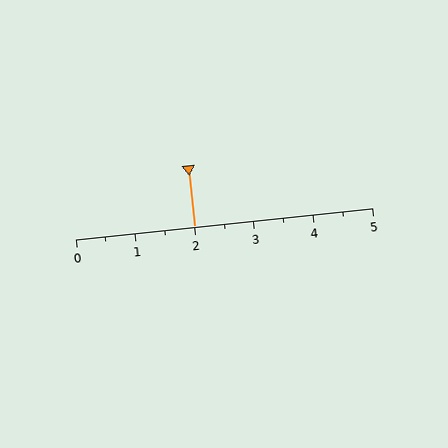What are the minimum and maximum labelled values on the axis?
The axis runs from 0 to 5.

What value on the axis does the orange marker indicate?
The marker indicates approximately 2.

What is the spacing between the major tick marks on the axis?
The major ticks are spaced 1 apart.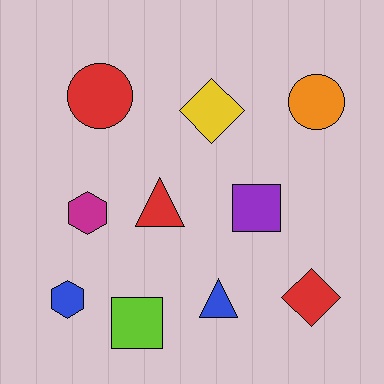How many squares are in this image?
There are 2 squares.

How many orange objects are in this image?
There is 1 orange object.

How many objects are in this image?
There are 10 objects.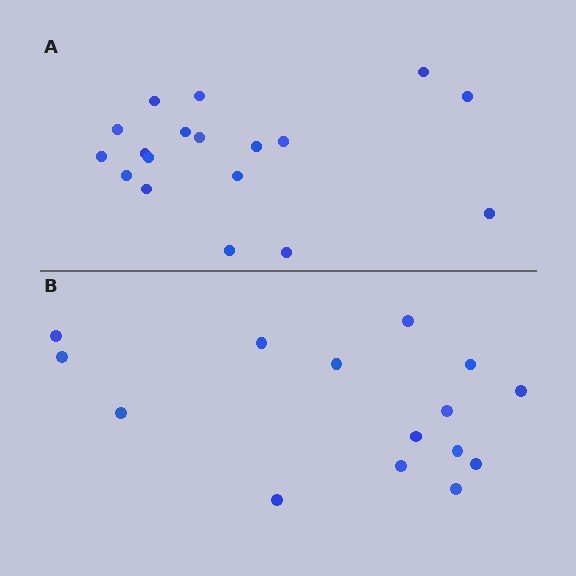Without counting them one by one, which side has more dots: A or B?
Region A (the top region) has more dots.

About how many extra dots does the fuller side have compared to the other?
Region A has just a few more — roughly 2 or 3 more dots than region B.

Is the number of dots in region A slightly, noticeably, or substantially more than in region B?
Region A has only slightly more — the two regions are fairly close. The ratio is roughly 1.2 to 1.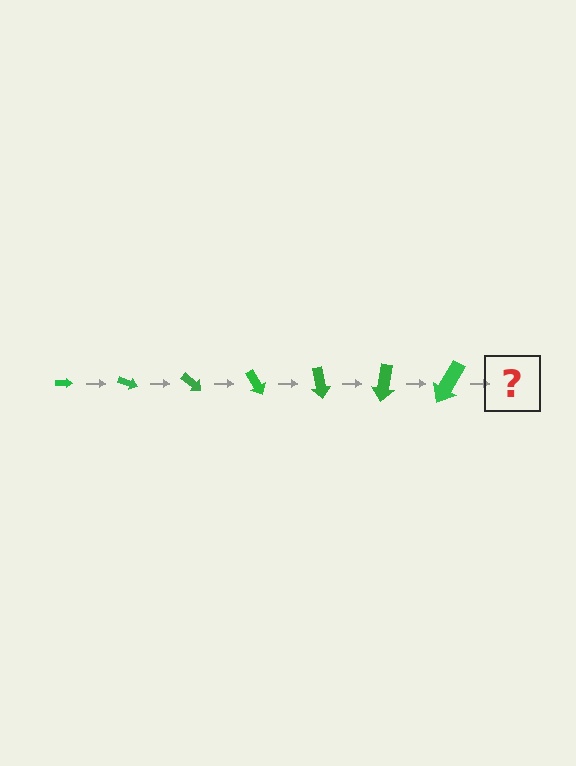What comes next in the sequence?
The next element should be an arrow, larger than the previous one and rotated 140 degrees from the start.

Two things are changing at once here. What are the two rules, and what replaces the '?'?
The two rules are that the arrow grows larger each step and it rotates 20 degrees each step. The '?' should be an arrow, larger than the previous one and rotated 140 degrees from the start.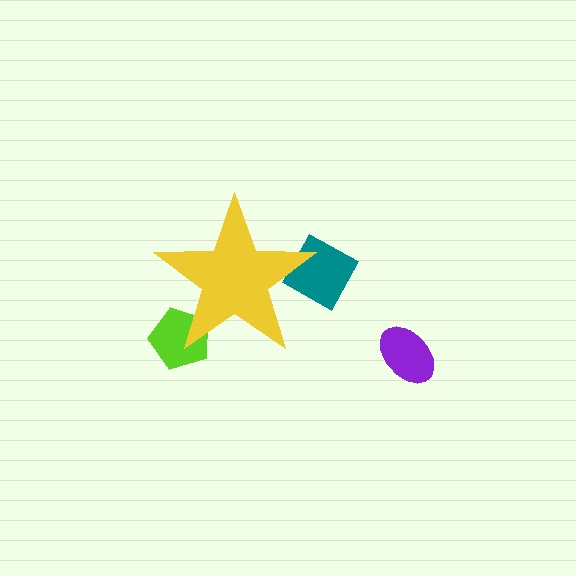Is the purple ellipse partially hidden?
No, the purple ellipse is fully visible.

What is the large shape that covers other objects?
A yellow star.